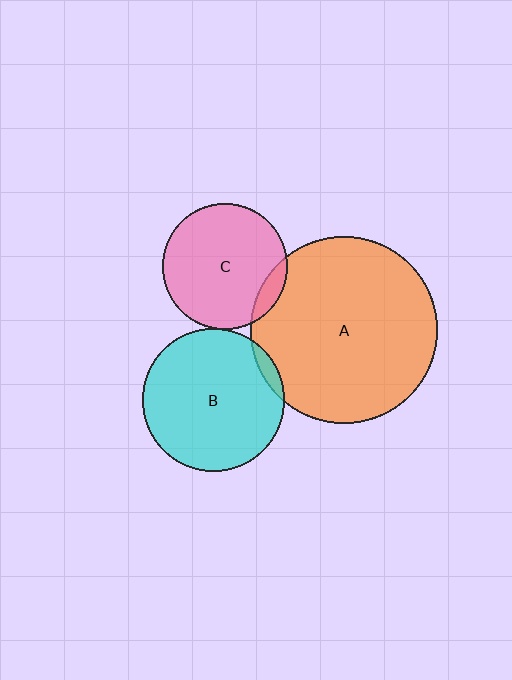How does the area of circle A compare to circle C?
Approximately 2.2 times.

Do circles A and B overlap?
Yes.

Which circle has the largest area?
Circle A (orange).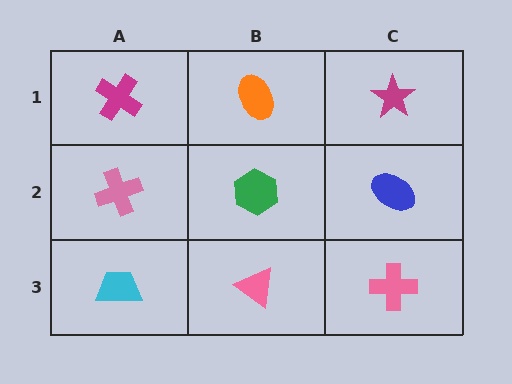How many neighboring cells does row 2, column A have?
3.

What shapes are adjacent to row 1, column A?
A pink cross (row 2, column A), an orange ellipse (row 1, column B).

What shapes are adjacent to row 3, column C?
A blue ellipse (row 2, column C), a pink triangle (row 3, column B).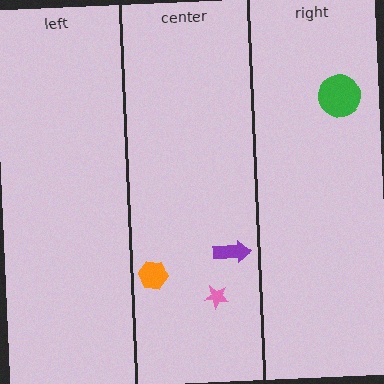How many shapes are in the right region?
1.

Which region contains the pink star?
The center region.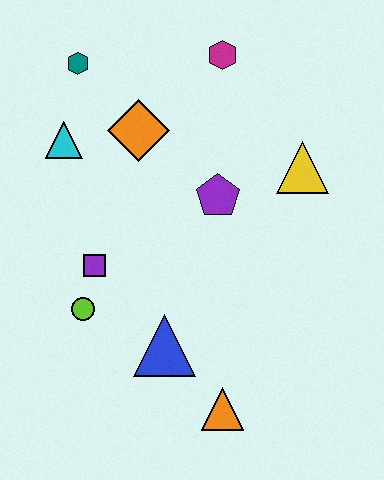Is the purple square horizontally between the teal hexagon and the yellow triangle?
Yes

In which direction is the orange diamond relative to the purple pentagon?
The orange diamond is to the left of the purple pentagon.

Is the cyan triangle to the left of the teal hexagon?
Yes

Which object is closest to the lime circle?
The purple square is closest to the lime circle.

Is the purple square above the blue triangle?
Yes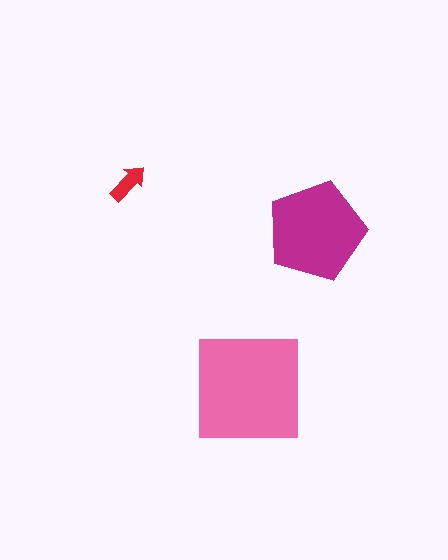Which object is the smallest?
The red arrow.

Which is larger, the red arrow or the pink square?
The pink square.